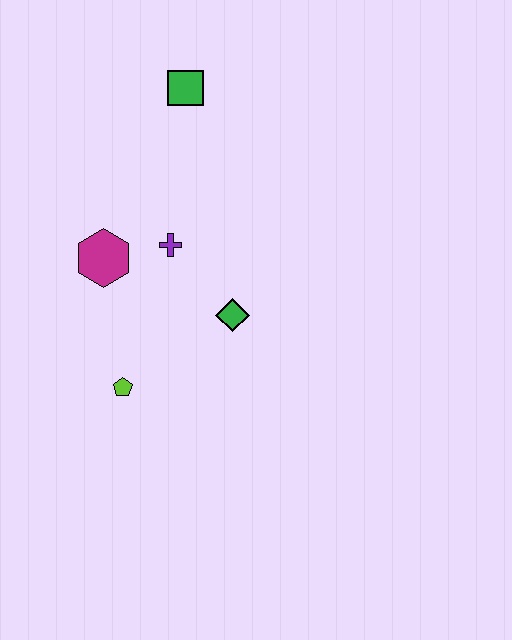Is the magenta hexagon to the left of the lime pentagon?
Yes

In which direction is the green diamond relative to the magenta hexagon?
The green diamond is to the right of the magenta hexagon.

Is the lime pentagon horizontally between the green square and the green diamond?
No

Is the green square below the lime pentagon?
No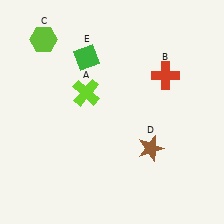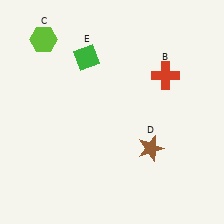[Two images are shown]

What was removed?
The lime cross (A) was removed in Image 2.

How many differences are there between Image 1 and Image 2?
There is 1 difference between the two images.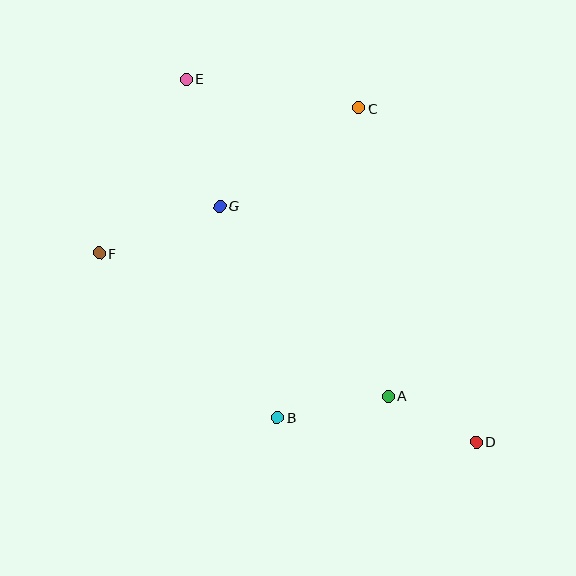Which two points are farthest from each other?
Points D and E are farthest from each other.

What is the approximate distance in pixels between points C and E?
The distance between C and E is approximately 175 pixels.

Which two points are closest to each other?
Points A and D are closest to each other.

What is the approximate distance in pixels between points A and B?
The distance between A and B is approximately 113 pixels.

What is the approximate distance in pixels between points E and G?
The distance between E and G is approximately 131 pixels.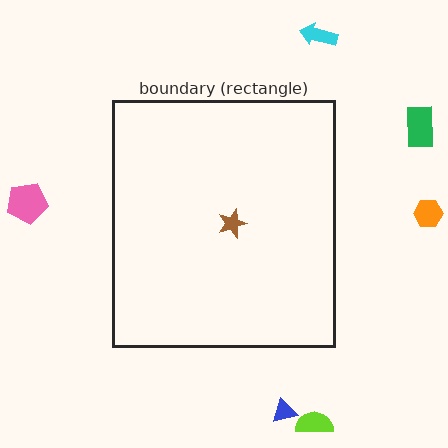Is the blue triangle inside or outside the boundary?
Outside.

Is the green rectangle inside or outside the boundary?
Outside.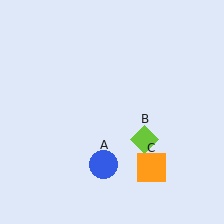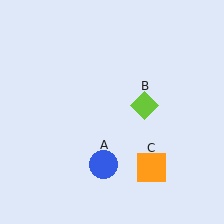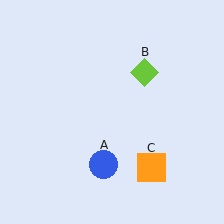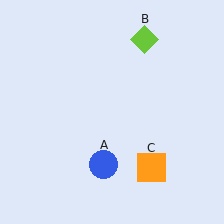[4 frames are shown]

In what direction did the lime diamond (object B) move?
The lime diamond (object B) moved up.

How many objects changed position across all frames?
1 object changed position: lime diamond (object B).